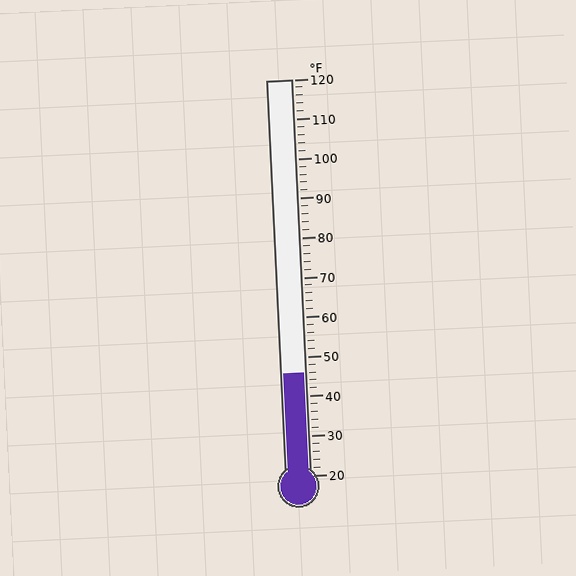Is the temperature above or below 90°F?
The temperature is below 90°F.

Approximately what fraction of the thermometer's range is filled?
The thermometer is filled to approximately 25% of its range.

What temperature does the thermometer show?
The thermometer shows approximately 46°F.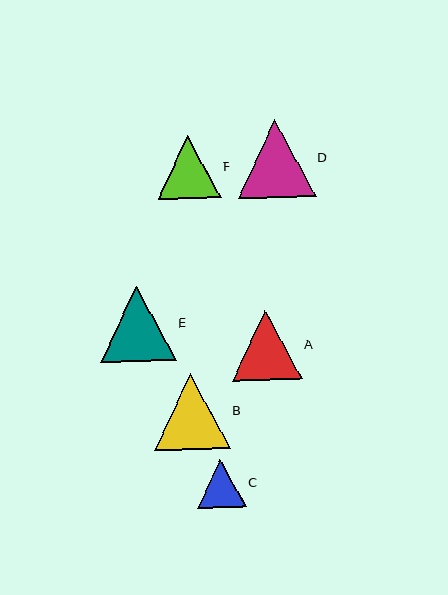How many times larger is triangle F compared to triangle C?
Triangle F is approximately 1.3 times the size of triangle C.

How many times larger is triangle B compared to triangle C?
Triangle B is approximately 1.6 times the size of triangle C.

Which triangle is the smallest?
Triangle C is the smallest with a size of approximately 48 pixels.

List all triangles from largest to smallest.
From largest to smallest: D, B, E, A, F, C.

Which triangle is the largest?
Triangle D is the largest with a size of approximately 78 pixels.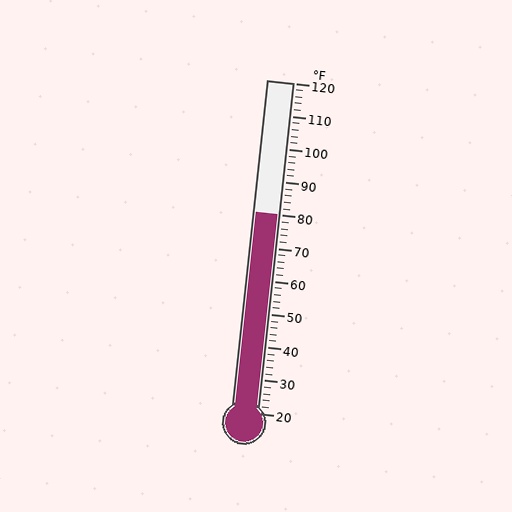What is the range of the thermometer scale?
The thermometer scale ranges from 20°F to 120°F.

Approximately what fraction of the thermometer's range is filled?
The thermometer is filled to approximately 60% of its range.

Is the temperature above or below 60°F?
The temperature is above 60°F.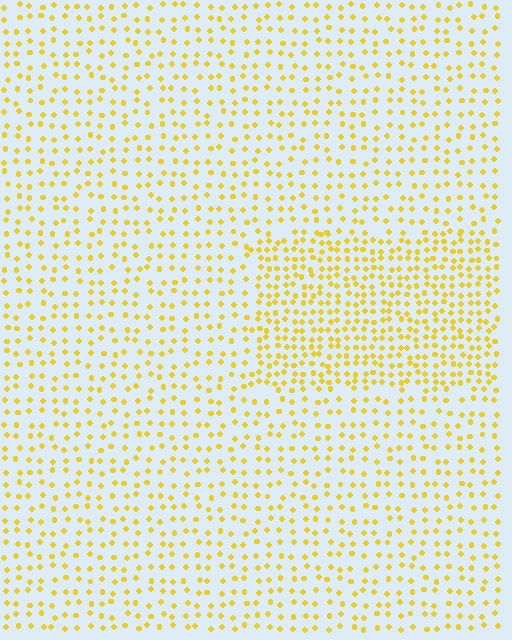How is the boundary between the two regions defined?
The boundary is defined by a change in element density (approximately 1.8x ratio). All elements are the same color, size, and shape.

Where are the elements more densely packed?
The elements are more densely packed inside the rectangle boundary.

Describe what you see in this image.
The image contains small yellow elements arranged at two different densities. A rectangle-shaped region is visible where the elements are more densely packed than the surrounding area.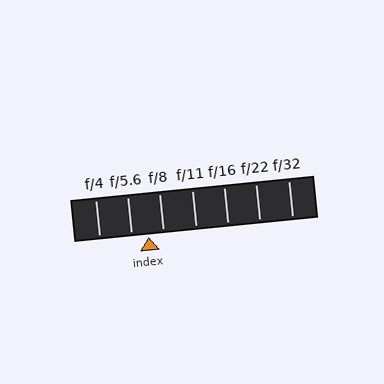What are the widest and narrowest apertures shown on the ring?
The widest aperture shown is f/4 and the narrowest is f/32.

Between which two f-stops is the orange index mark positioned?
The index mark is between f/5.6 and f/8.